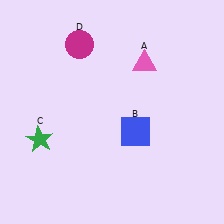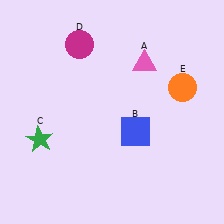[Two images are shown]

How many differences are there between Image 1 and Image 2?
There is 1 difference between the two images.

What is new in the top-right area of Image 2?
An orange circle (E) was added in the top-right area of Image 2.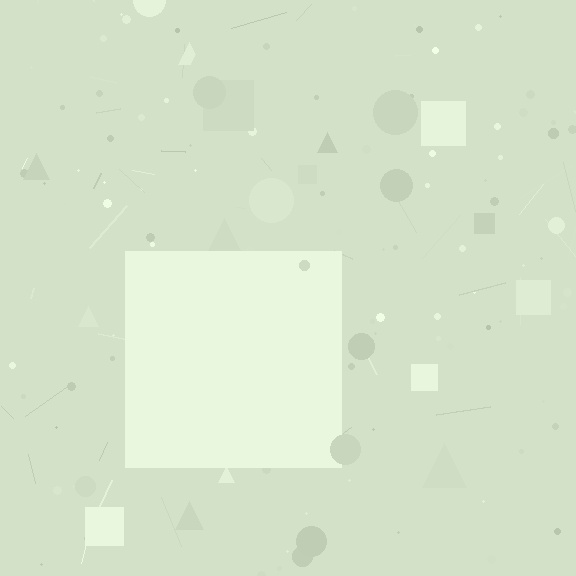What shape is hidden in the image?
A square is hidden in the image.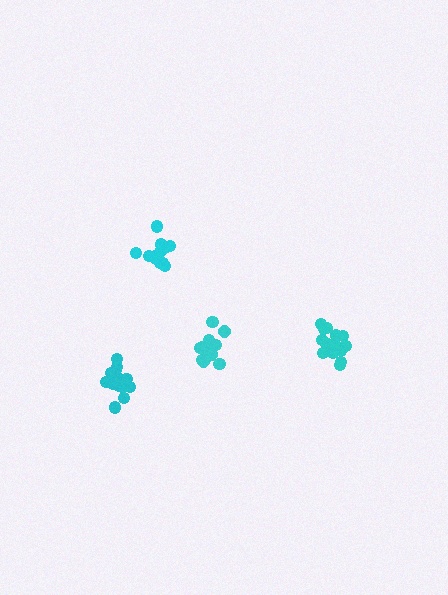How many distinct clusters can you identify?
There are 4 distinct clusters.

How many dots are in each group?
Group 1: 15 dots, Group 2: 19 dots, Group 3: 14 dots, Group 4: 15 dots (63 total).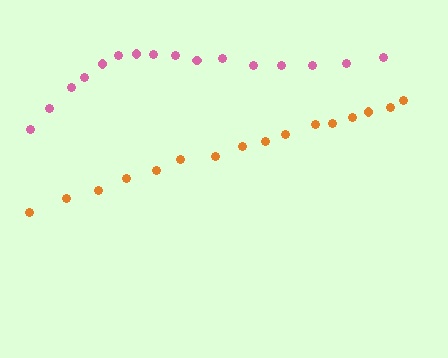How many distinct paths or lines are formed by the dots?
There are 2 distinct paths.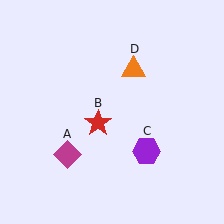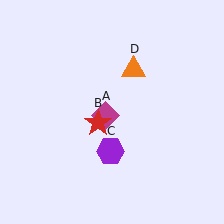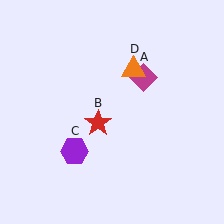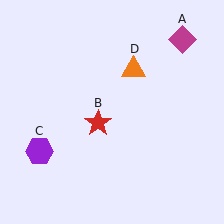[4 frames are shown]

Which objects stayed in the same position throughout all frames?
Red star (object B) and orange triangle (object D) remained stationary.